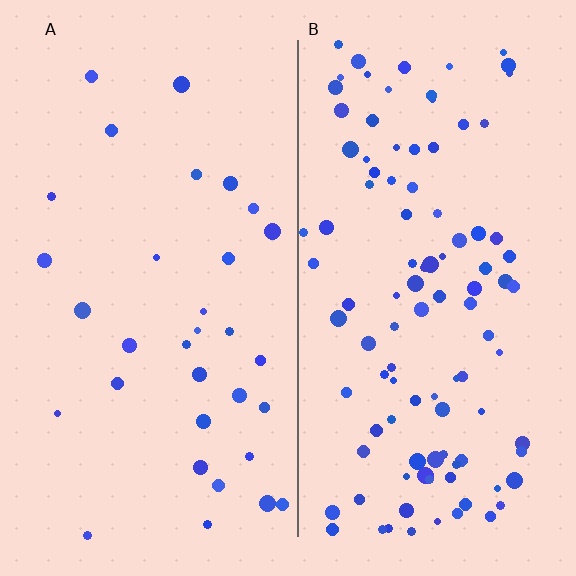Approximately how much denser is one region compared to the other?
Approximately 3.2× — region B over region A.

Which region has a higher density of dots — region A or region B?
B (the right).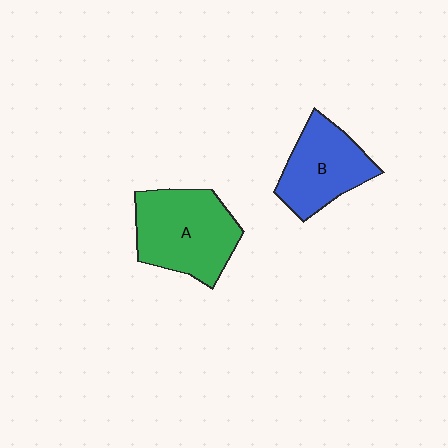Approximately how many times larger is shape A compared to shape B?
Approximately 1.3 times.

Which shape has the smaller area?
Shape B (blue).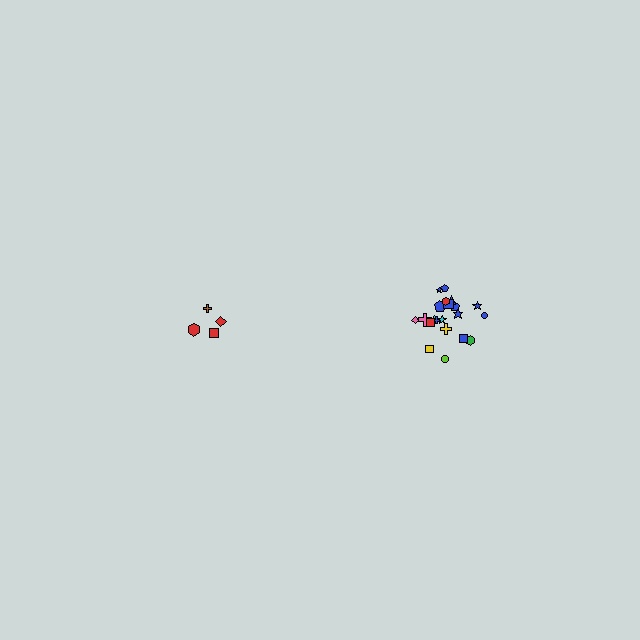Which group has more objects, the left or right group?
The right group.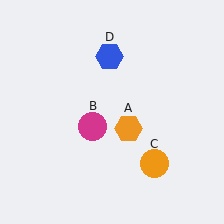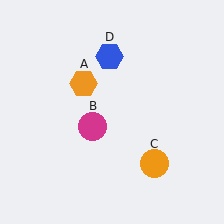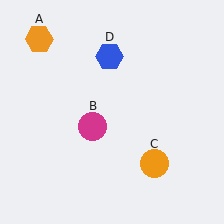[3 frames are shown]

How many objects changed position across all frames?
1 object changed position: orange hexagon (object A).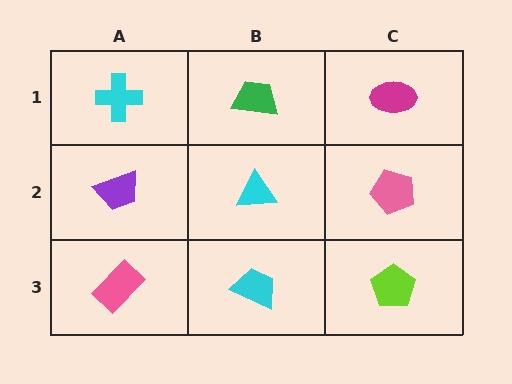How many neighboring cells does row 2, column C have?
3.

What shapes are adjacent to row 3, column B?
A cyan triangle (row 2, column B), a pink rectangle (row 3, column A), a lime pentagon (row 3, column C).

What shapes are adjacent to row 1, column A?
A purple trapezoid (row 2, column A), a green trapezoid (row 1, column B).